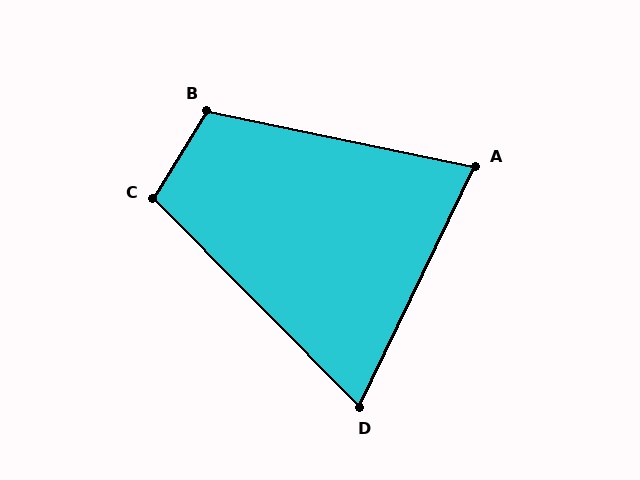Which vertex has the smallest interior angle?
D, at approximately 70 degrees.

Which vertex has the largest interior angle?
B, at approximately 110 degrees.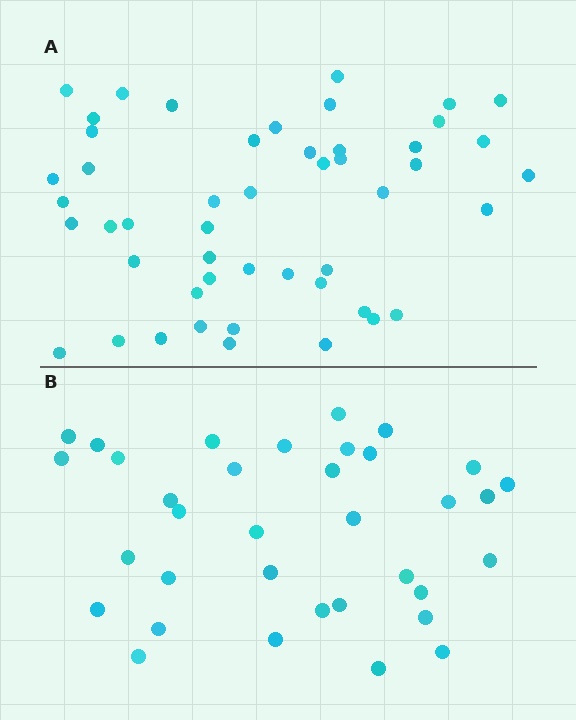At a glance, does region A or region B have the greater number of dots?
Region A (the top region) has more dots.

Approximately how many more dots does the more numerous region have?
Region A has approximately 15 more dots than region B.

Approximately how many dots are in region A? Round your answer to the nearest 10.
About 50 dots. (The exact count is 49, which rounds to 50.)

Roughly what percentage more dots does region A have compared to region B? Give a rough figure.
About 40% more.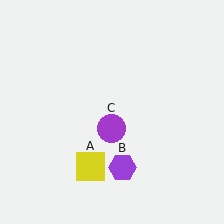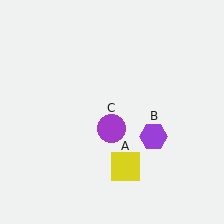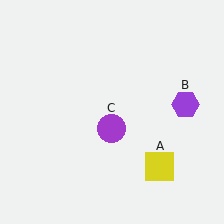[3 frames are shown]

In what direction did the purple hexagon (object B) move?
The purple hexagon (object B) moved up and to the right.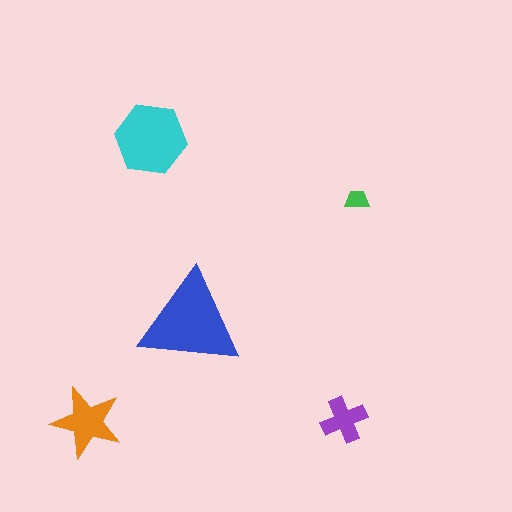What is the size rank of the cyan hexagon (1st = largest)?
2nd.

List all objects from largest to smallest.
The blue triangle, the cyan hexagon, the orange star, the purple cross, the green trapezoid.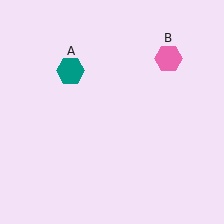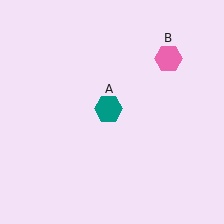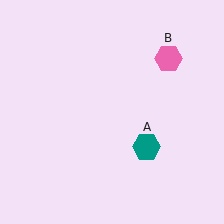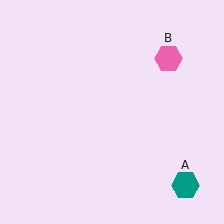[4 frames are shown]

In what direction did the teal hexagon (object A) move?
The teal hexagon (object A) moved down and to the right.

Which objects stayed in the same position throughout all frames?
Pink hexagon (object B) remained stationary.